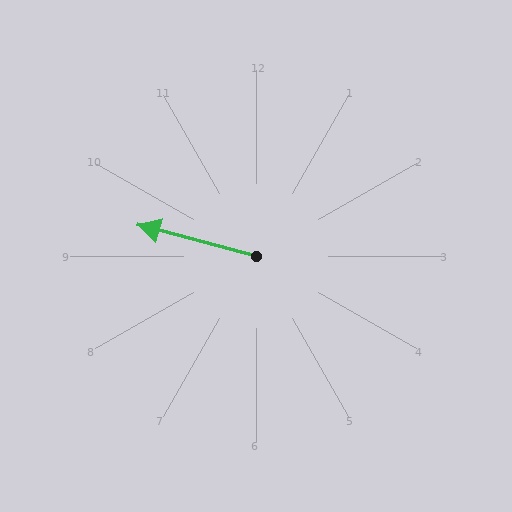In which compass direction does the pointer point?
West.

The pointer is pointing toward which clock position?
Roughly 9 o'clock.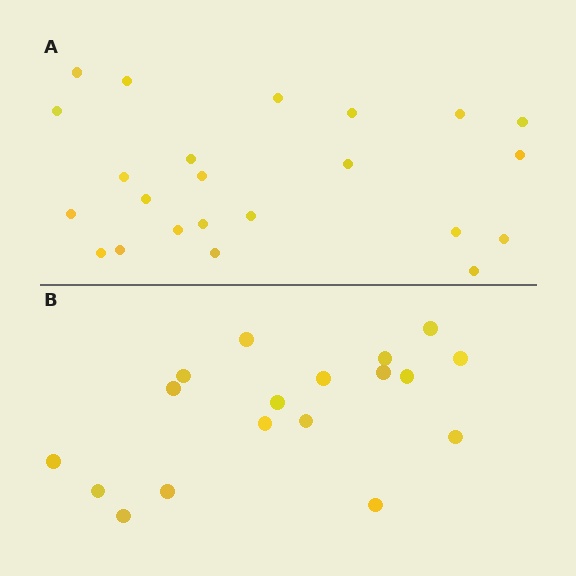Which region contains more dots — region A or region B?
Region A (the top region) has more dots.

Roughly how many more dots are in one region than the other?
Region A has about 5 more dots than region B.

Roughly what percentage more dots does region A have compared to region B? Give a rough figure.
About 30% more.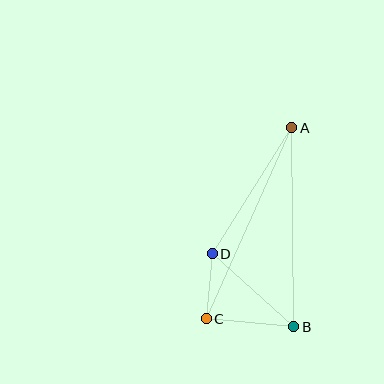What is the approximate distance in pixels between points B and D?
The distance between B and D is approximately 109 pixels.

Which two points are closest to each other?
Points C and D are closest to each other.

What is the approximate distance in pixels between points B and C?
The distance between B and C is approximately 88 pixels.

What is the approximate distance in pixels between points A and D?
The distance between A and D is approximately 149 pixels.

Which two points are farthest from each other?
Points A and C are farthest from each other.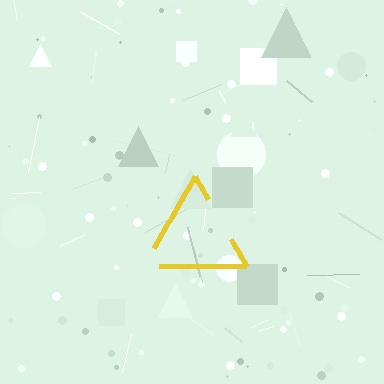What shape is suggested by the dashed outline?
The dashed outline suggests a triangle.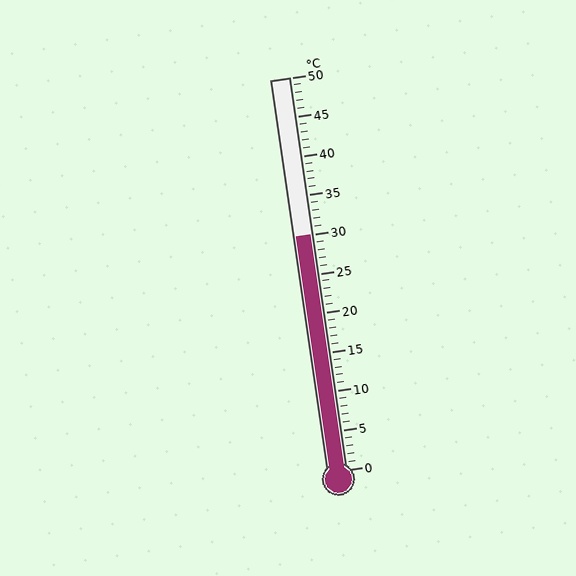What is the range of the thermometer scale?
The thermometer scale ranges from 0°C to 50°C.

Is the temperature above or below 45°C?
The temperature is below 45°C.